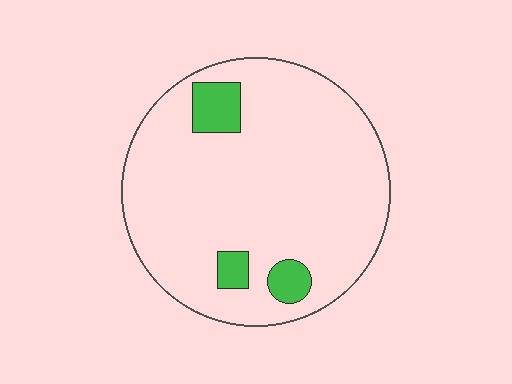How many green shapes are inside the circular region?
3.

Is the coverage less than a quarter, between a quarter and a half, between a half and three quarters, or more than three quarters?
Less than a quarter.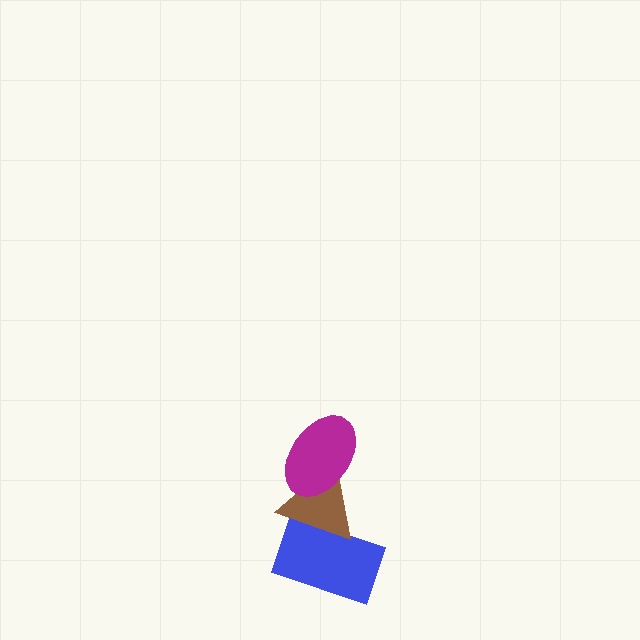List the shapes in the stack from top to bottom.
From top to bottom: the magenta ellipse, the brown triangle, the blue rectangle.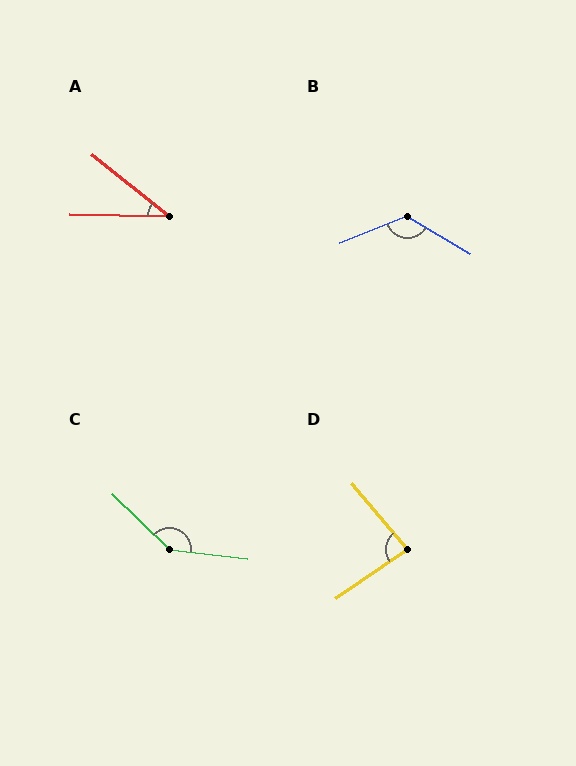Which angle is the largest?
C, at approximately 142 degrees.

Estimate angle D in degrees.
Approximately 84 degrees.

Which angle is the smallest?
A, at approximately 37 degrees.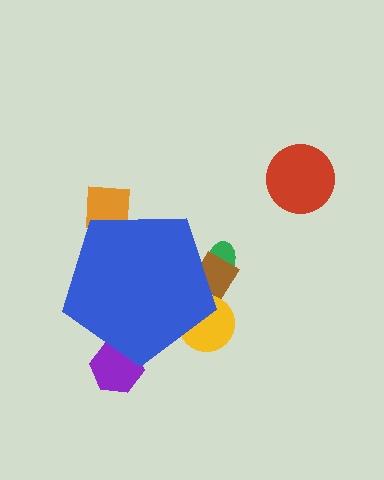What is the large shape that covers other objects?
A blue pentagon.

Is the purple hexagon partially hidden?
Yes, the purple hexagon is partially hidden behind the blue pentagon.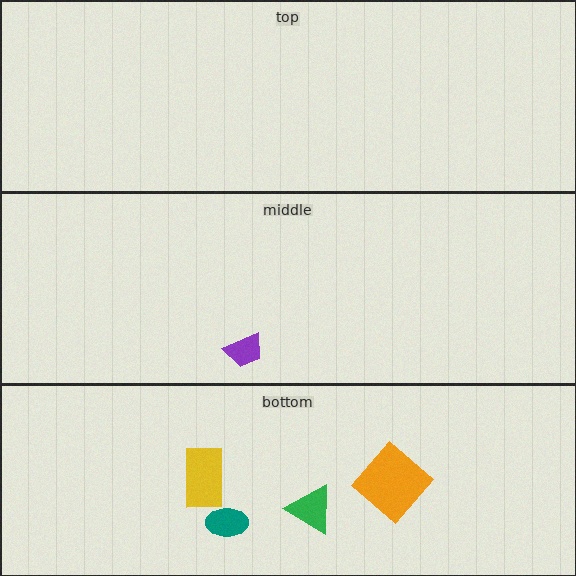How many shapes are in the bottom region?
4.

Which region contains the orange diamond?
The bottom region.